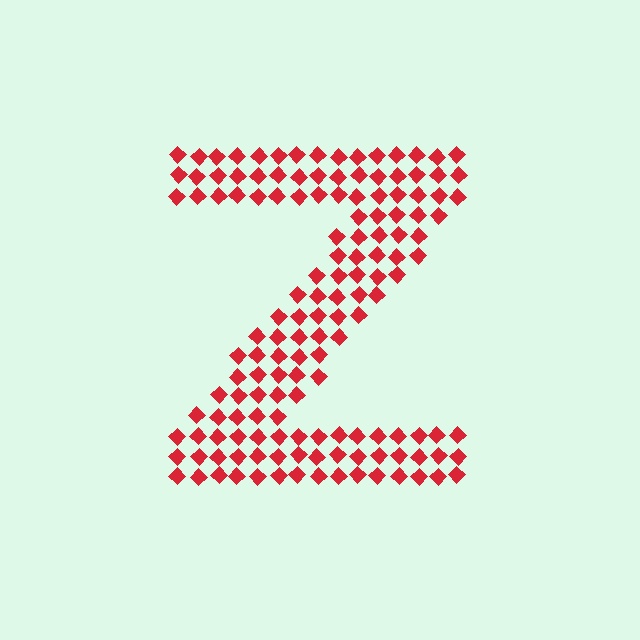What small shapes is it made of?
It is made of small diamonds.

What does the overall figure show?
The overall figure shows the letter Z.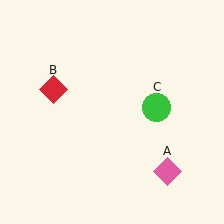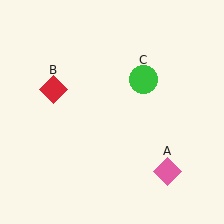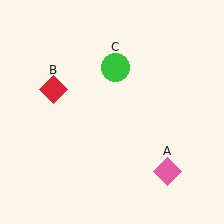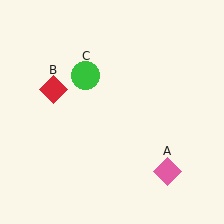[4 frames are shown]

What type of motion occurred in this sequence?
The green circle (object C) rotated counterclockwise around the center of the scene.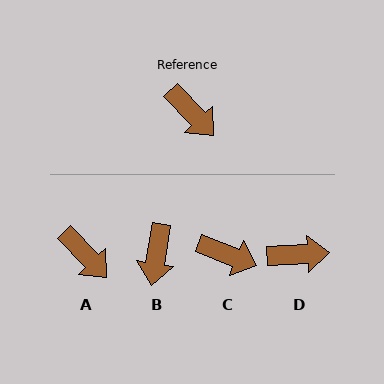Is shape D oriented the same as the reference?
No, it is off by about 50 degrees.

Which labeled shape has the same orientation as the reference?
A.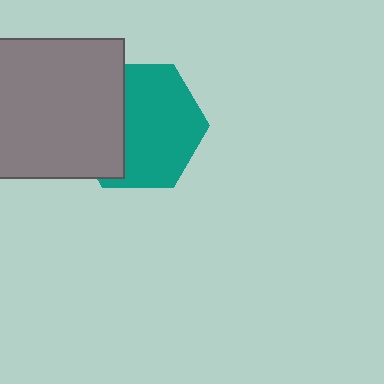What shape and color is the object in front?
The object in front is a gray square.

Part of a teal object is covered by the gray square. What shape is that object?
It is a hexagon.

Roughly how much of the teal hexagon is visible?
About half of it is visible (roughly 63%).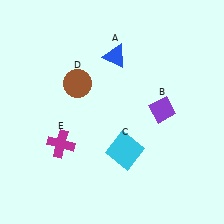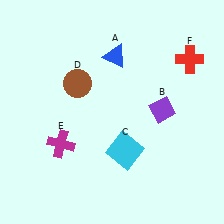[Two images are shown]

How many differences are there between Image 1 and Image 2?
There is 1 difference between the two images.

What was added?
A red cross (F) was added in Image 2.